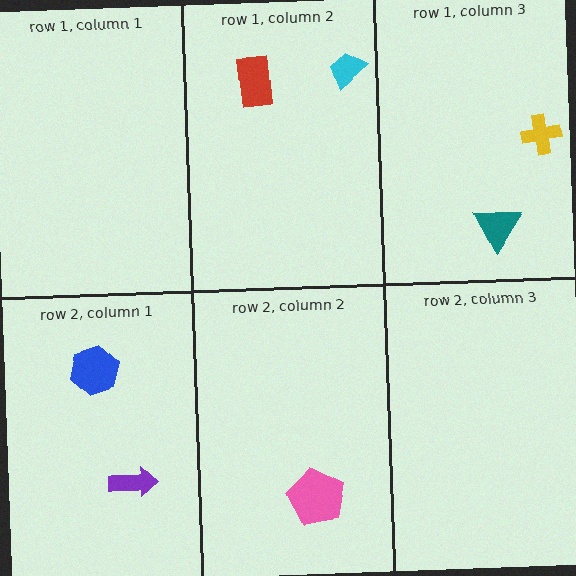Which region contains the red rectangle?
The row 1, column 2 region.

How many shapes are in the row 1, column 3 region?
2.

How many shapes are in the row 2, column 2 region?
1.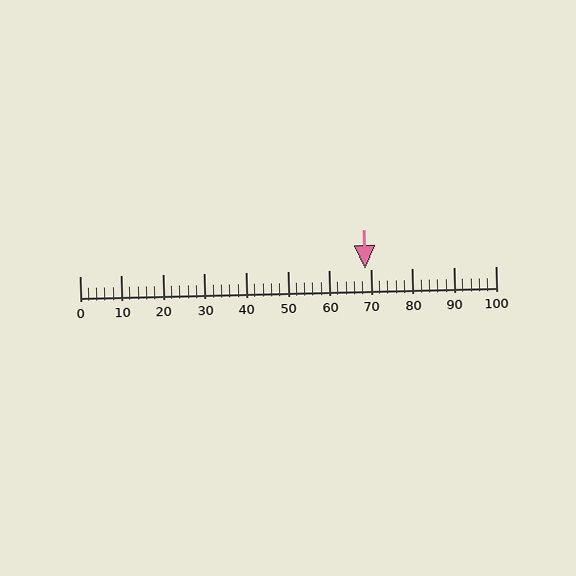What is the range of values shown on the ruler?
The ruler shows values from 0 to 100.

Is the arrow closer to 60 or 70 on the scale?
The arrow is closer to 70.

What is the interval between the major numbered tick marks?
The major tick marks are spaced 10 units apart.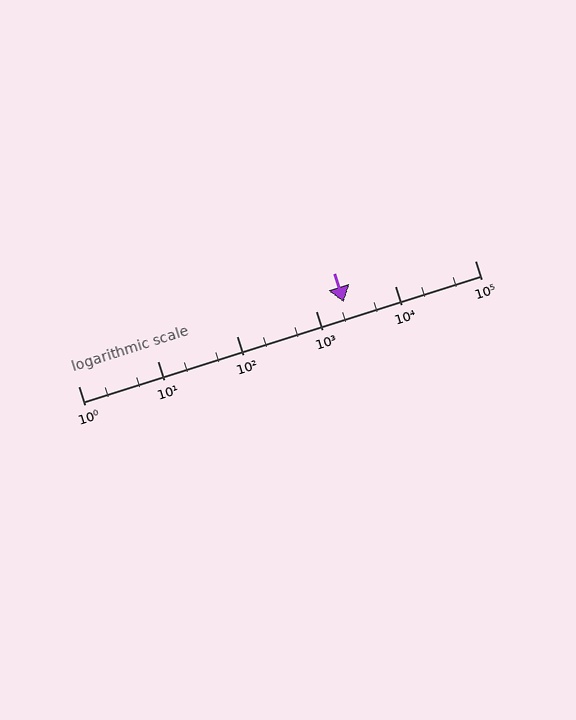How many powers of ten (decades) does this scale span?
The scale spans 5 decades, from 1 to 100000.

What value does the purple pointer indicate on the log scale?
The pointer indicates approximately 2200.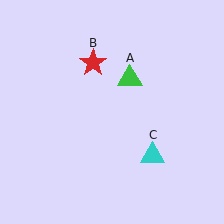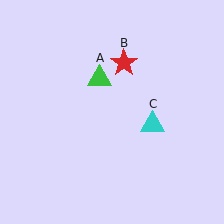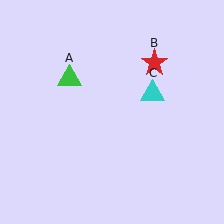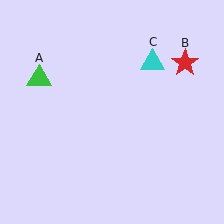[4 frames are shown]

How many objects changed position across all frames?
3 objects changed position: green triangle (object A), red star (object B), cyan triangle (object C).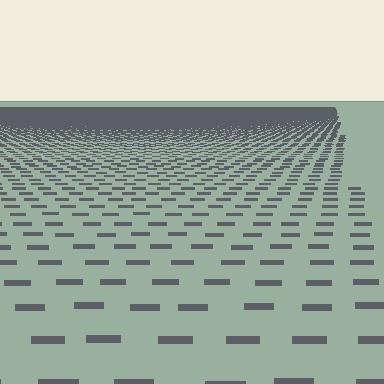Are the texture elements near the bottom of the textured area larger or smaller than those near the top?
Larger. Near the bottom, elements are closer to the viewer and appear at a bigger on-screen size.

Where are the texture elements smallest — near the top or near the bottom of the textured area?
Near the top.